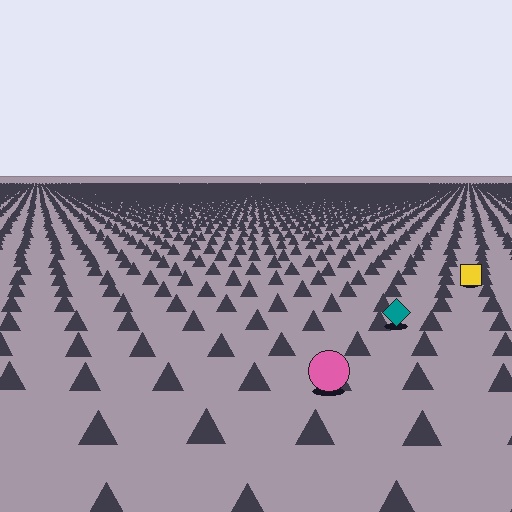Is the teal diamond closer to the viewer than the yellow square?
Yes. The teal diamond is closer — you can tell from the texture gradient: the ground texture is coarser near it.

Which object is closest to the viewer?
The pink circle is closest. The texture marks near it are larger and more spread out.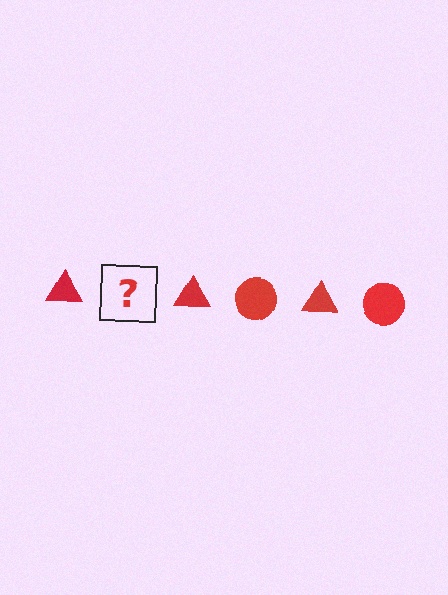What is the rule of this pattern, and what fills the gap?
The rule is that the pattern cycles through triangle, circle shapes in red. The gap should be filled with a red circle.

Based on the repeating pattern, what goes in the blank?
The blank should be a red circle.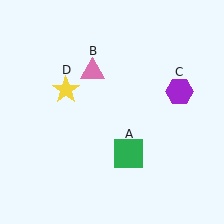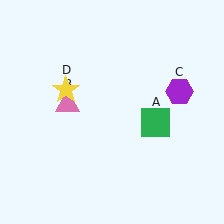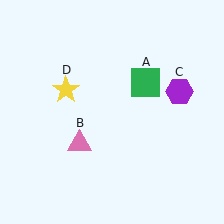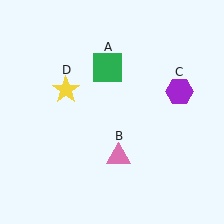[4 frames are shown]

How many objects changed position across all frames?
2 objects changed position: green square (object A), pink triangle (object B).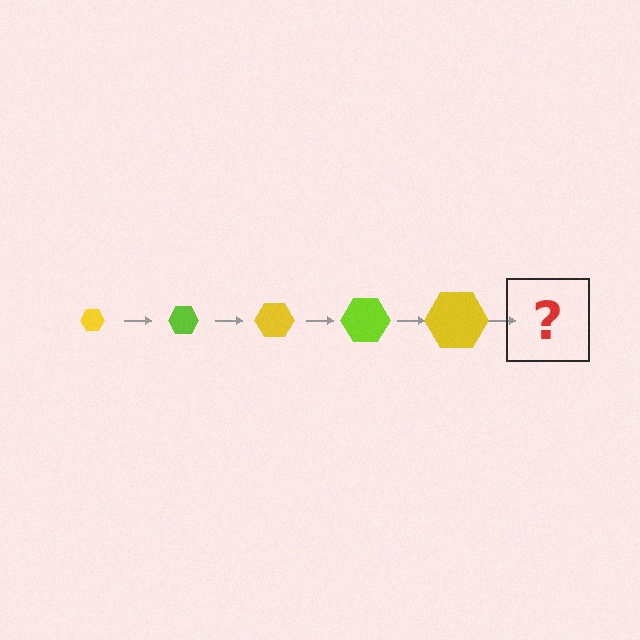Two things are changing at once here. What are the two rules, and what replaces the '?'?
The two rules are that the hexagon grows larger each step and the color cycles through yellow and lime. The '?' should be a lime hexagon, larger than the previous one.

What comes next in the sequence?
The next element should be a lime hexagon, larger than the previous one.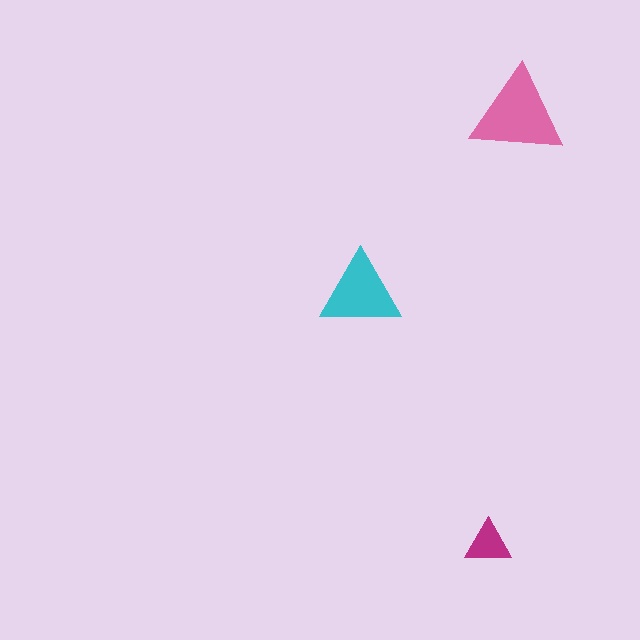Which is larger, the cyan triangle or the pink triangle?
The pink one.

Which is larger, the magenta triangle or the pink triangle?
The pink one.